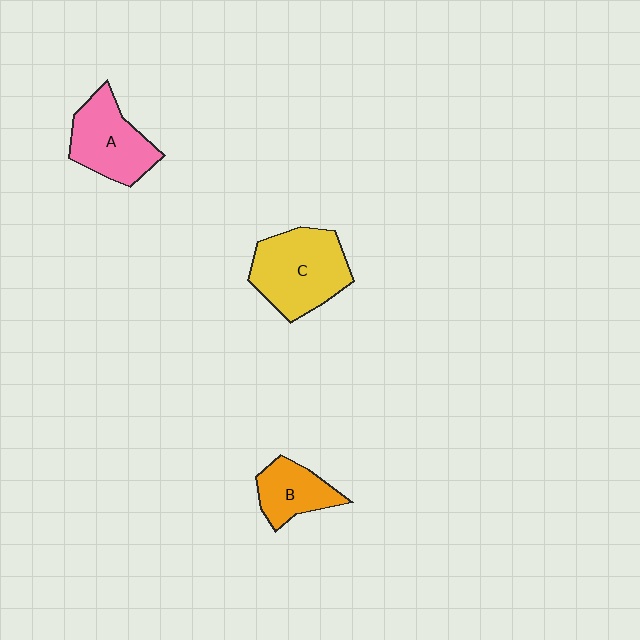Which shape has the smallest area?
Shape B (orange).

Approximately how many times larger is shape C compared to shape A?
Approximately 1.2 times.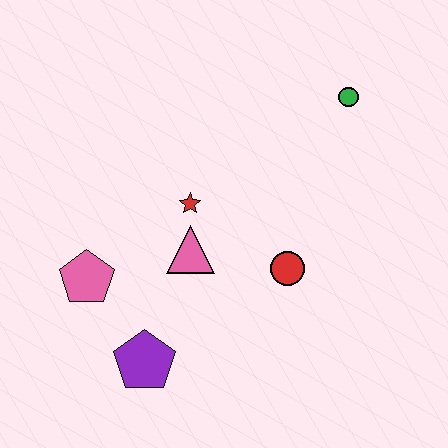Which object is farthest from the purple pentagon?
The green circle is farthest from the purple pentagon.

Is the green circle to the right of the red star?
Yes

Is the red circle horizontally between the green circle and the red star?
Yes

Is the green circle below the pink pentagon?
No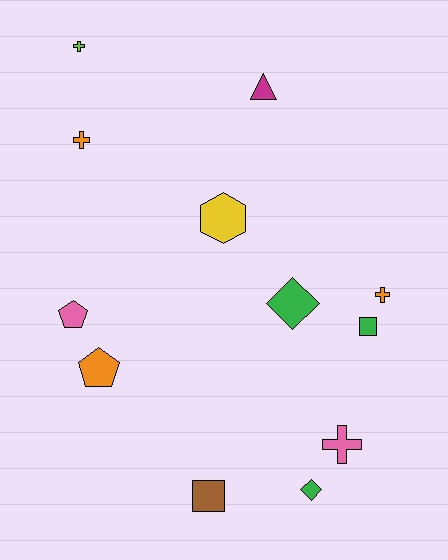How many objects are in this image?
There are 12 objects.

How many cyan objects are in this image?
There are no cyan objects.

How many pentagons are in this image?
There are 2 pentagons.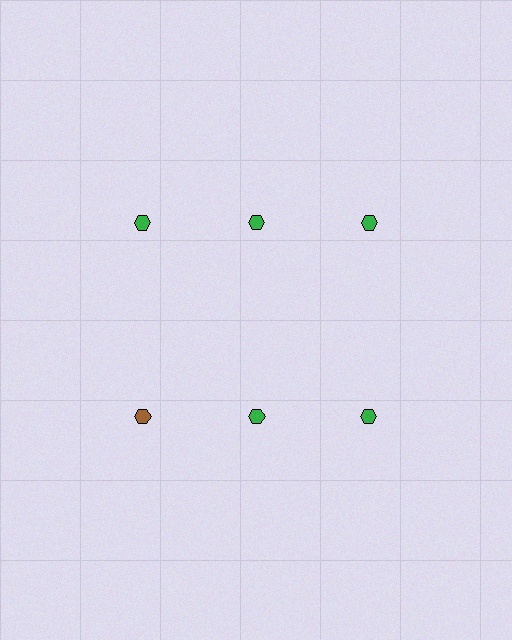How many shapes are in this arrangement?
There are 6 shapes arranged in a grid pattern.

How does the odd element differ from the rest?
It has a different color: brown instead of green.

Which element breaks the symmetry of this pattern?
The brown hexagon in the second row, leftmost column breaks the symmetry. All other shapes are green hexagons.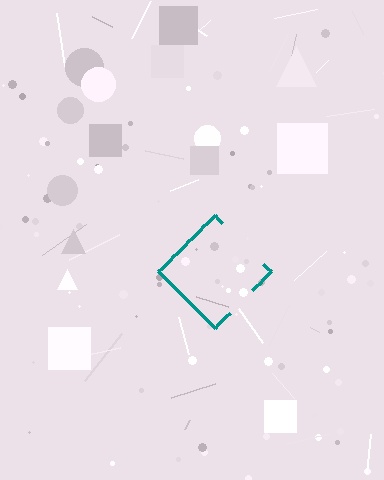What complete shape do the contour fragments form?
The contour fragments form a diamond.